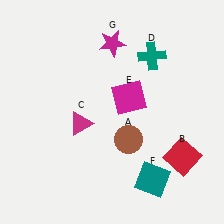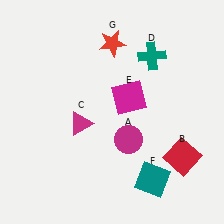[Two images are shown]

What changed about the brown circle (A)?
In Image 1, A is brown. In Image 2, it changed to magenta.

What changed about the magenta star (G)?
In Image 1, G is magenta. In Image 2, it changed to red.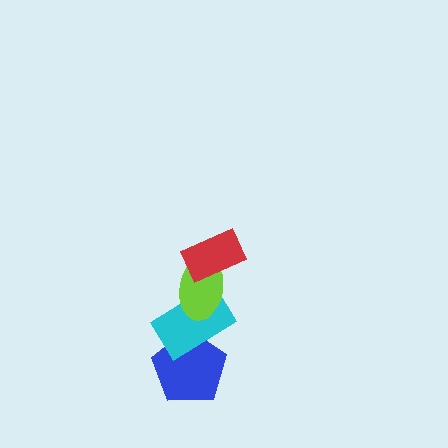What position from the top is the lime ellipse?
The lime ellipse is 2nd from the top.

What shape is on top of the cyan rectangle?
The lime ellipse is on top of the cyan rectangle.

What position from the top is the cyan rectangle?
The cyan rectangle is 3rd from the top.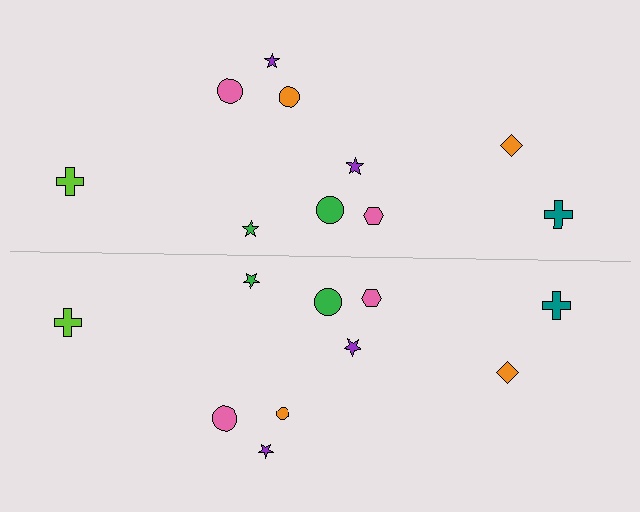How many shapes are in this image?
There are 20 shapes in this image.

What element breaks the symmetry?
The orange circle on the bottom side has a different size than its mirror counterpart.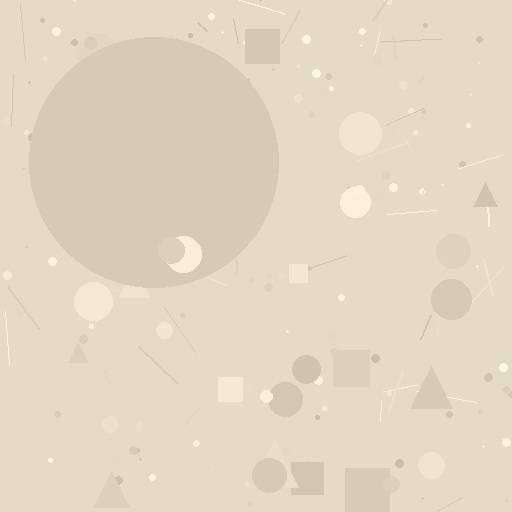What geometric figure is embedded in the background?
A circle is embedded in the background.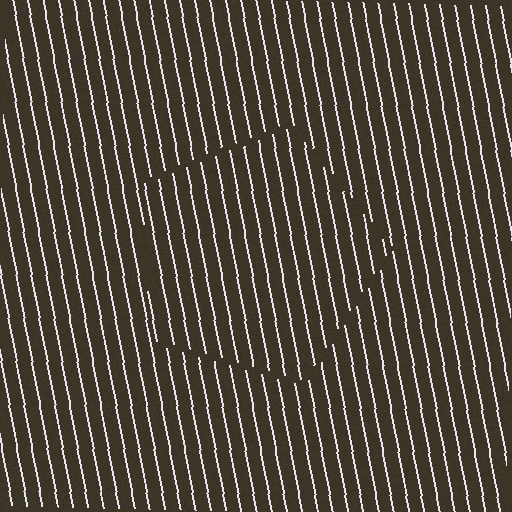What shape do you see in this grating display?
An illusory pentagon. The interior of the shape contains the same grating, shifted by half a period — the contour is defined by the phase discontinuity where line-ends from the inner and outer gratings abut.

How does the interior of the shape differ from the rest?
The interior of the shape contains the same grating, shifted by half a period — the contour is defined by the phase discontinuity where line-ends from the inner and outer gratings abut.